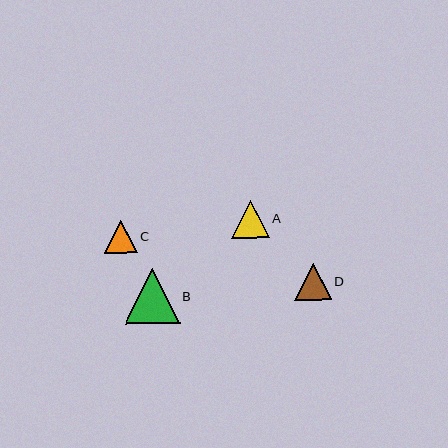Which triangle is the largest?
Triangle B is the largest with a size of approximately 55 pixels.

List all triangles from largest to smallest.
From largest to smallest: B, A, D, C.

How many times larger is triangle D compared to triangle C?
Triangle D is approximately 1.1 times the size of triangle C.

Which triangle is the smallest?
Triangle C is the smallest with a size of approximately 33 pixels.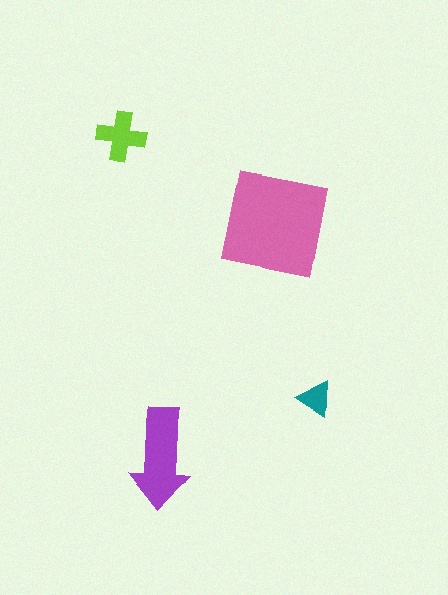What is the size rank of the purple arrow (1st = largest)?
2nd.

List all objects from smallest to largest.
The teal triangle, the lime cross, the purple arrow, the pink square.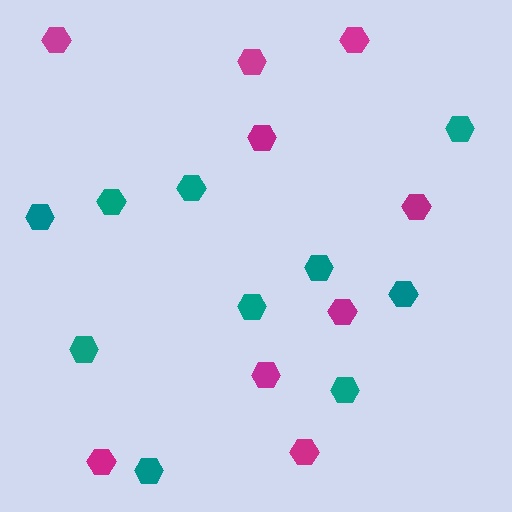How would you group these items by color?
There are 2 groups: one group of teal hexagons (10) and one group of magenta hexagons (9).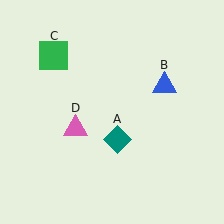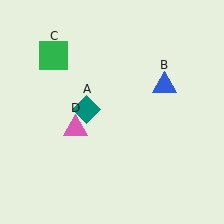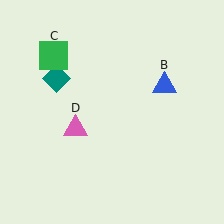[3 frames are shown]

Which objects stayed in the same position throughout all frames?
Blue triangle (object B) and green square (object C) and pink triangle (object D) remained stationary.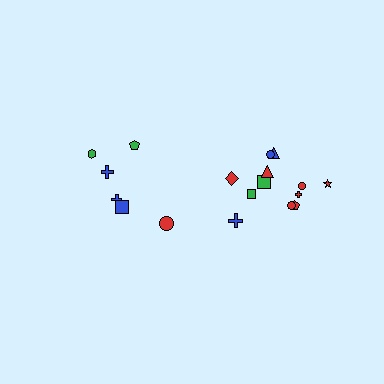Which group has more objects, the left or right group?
The right group.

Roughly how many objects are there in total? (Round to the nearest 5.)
Roughly 20 objects in total.